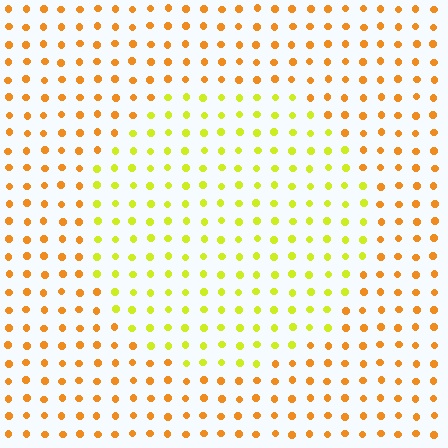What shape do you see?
I see a circle.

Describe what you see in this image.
The image is filled with small orange elements in a uniform arrangement. A circle-shaped region is visible where the elements are tinted to a slightly different hue, forming a subtle color boundary.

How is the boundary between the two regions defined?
The boundary is defined purely by a slight shift in hue (about 38 degrees). Spacing, size, and orientation are identical on both sides.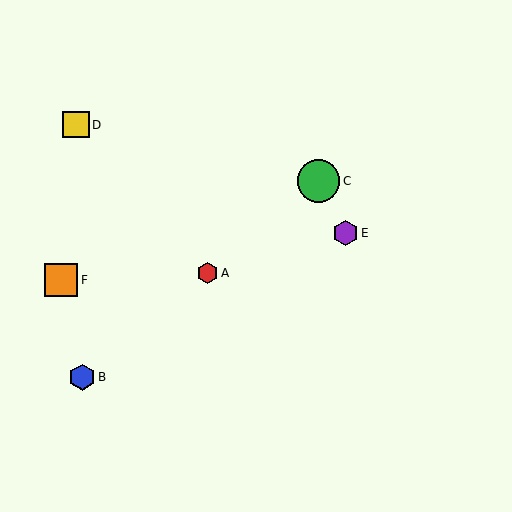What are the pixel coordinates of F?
Object F is at (61, 280).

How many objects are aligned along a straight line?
3 objects (A, B, C) are aligned along a straight line.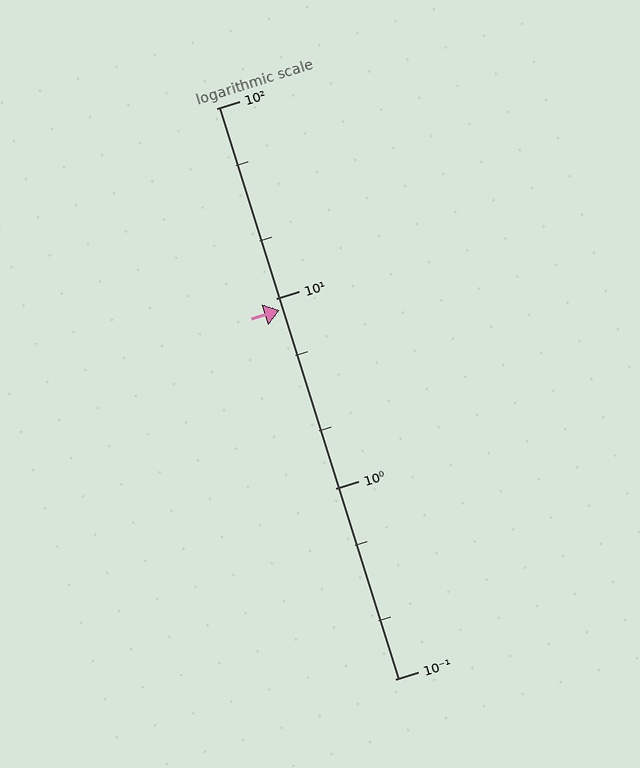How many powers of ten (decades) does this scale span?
The scale spans 3 decades, from 0.1 to 100.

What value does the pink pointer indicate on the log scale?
The pointer indicates approximately 8.7.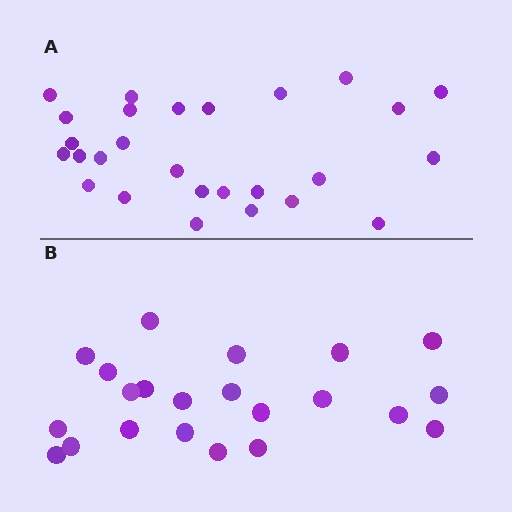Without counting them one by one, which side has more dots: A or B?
Region A (the top region) has more dots.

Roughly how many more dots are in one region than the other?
Region A has about 5 more dots than region B.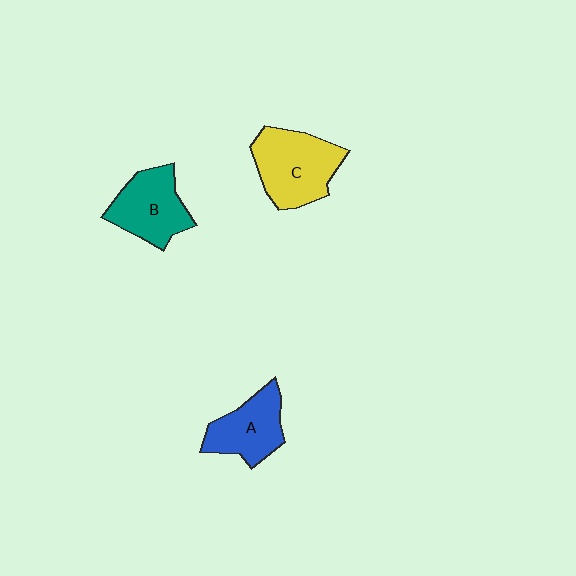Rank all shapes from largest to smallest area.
From largest to smallest: C (yellow), B (teal), A (blue).